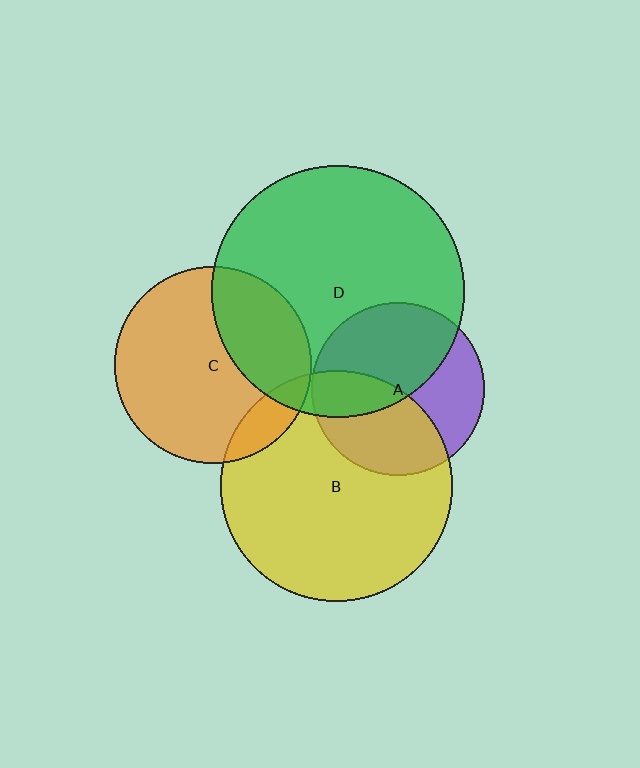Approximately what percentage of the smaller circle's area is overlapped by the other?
Approximately 10%.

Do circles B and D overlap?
Yes.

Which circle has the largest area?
Circle D (green).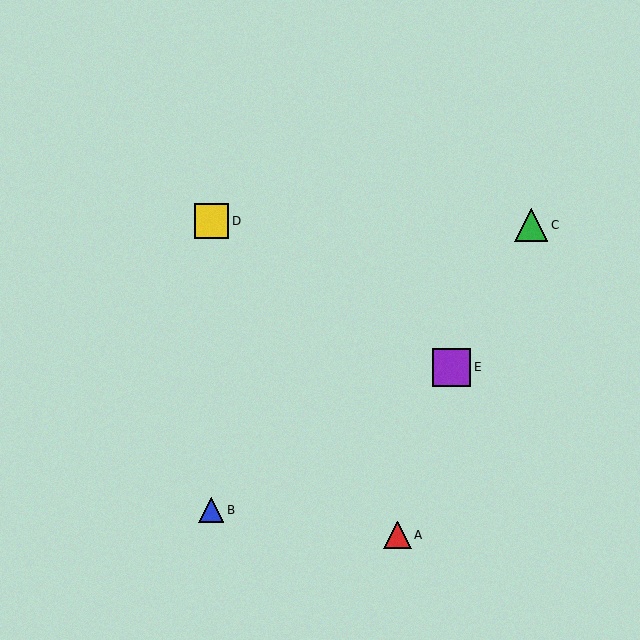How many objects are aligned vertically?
2 objects (B, D) are aligned vertically.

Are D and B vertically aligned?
Yes, both are at x≈211.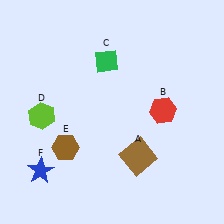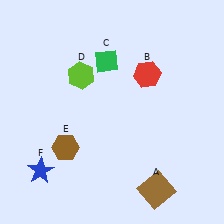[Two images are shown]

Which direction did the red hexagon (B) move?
The red hexagon (B) moved up.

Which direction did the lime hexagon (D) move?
The lime hexagon (D) moved up.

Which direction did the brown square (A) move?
The brown square (A) moved down.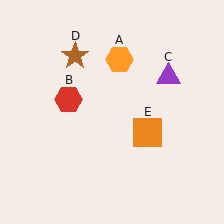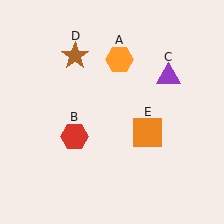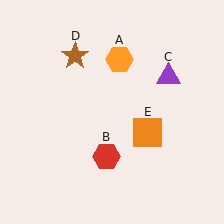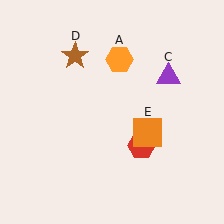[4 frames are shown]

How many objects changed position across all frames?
1 object changed position: red hexagon (object B).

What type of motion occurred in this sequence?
The red hexagon (object B) rotated counterclockwise around the center of the scene.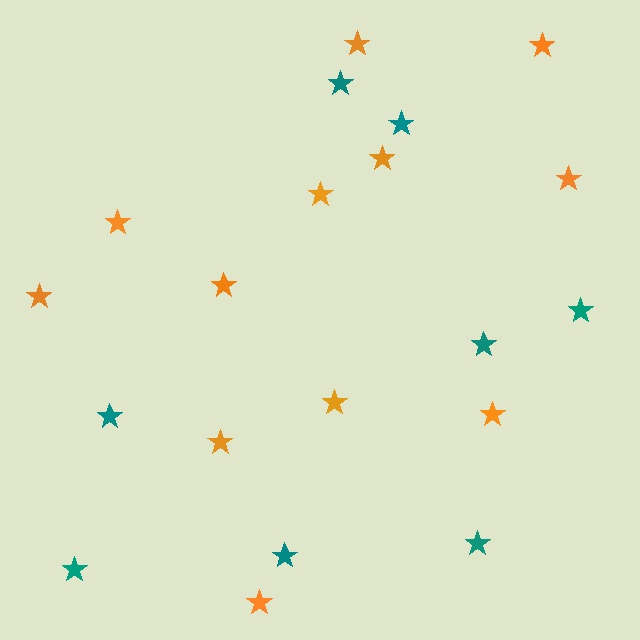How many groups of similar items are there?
There are 2 groups: one group of orange stars (12) and one group of teal stars (8).